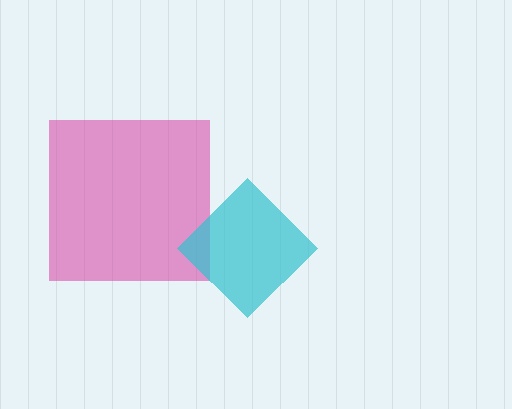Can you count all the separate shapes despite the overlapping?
Yes, there are 2 separate shapes.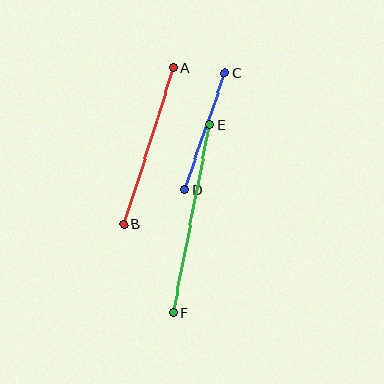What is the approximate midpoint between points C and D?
The midpoint is at approximately (205, 132) pixels.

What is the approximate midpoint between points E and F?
The midpoint is at approximately (191, 219) pixels.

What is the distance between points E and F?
The distance is approximately 192 pixels.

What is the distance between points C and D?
The distance is approximately 123 pixels.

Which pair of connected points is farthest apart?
Points E and F are farthest apart.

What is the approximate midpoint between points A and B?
The midpoint is at approximately (149, 146) pixels.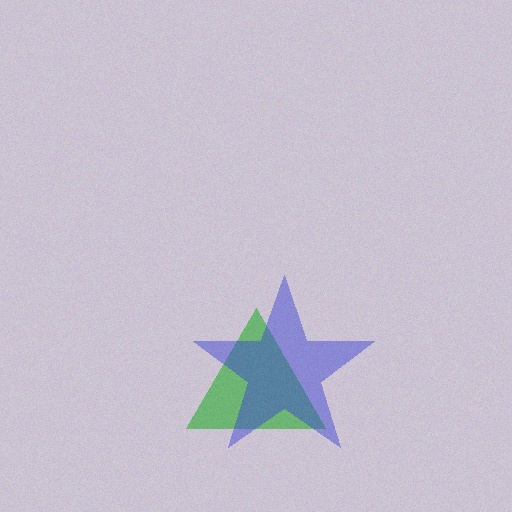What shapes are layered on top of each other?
The layered shapes are: a green triangle, a blue star.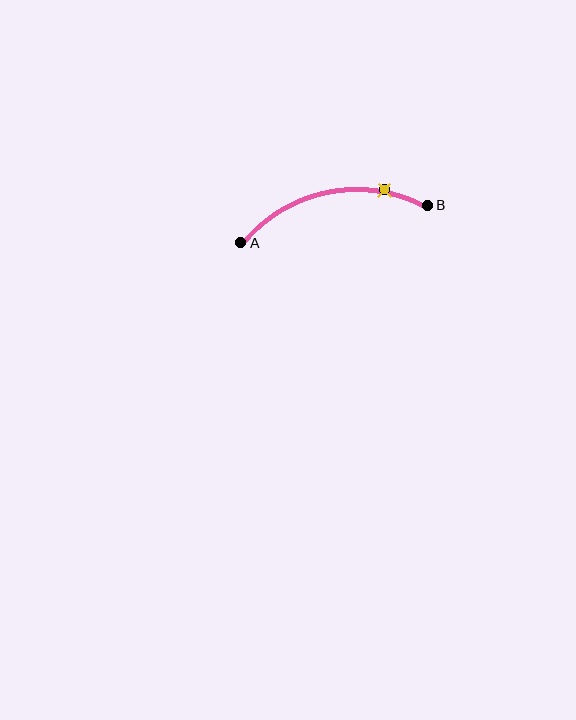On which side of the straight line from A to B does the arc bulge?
The arc bulges above the straight line connecting A and B.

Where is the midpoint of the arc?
The arc midpoint is the point on the curve farthest from the straight line joining A and B. It sits above that line.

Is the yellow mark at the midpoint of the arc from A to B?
No. The yellow mark lies on the arc but is closer to endpoint B. The arc midpoint would be at the point on the curve equidistant along the arc from both A and B.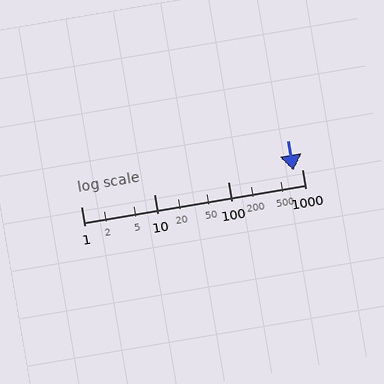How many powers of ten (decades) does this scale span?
The scale spans 3 decades, from 1 to 1000.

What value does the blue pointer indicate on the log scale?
The pointer indicates approximately 770.